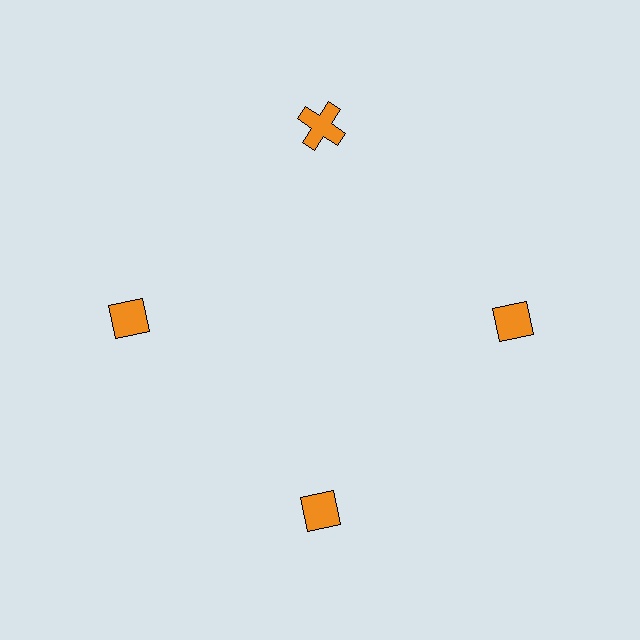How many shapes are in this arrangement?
There are 4 shapes arranged in a ring pattern.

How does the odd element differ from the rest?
It has a different shape: cross instead of diamond.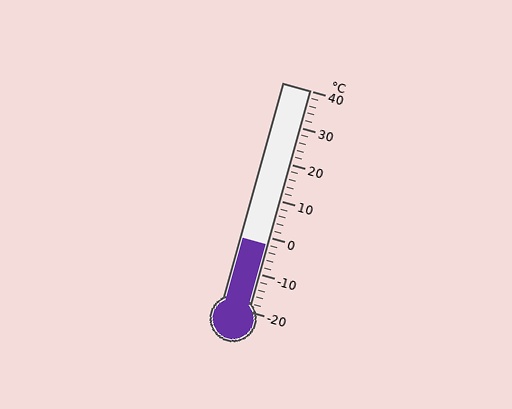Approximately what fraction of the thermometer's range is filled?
The thermometer is filled to approximately 30% of its range.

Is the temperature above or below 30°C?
The temperature is below 30°C.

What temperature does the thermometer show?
The thermometer shows approximately -2°C.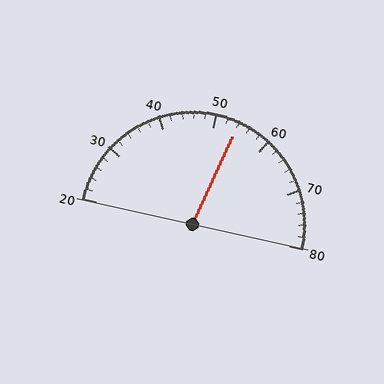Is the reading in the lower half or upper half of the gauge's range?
The reading is in the upper half of the range (20 to 80).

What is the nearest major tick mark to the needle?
The nearest major tick mark is 50.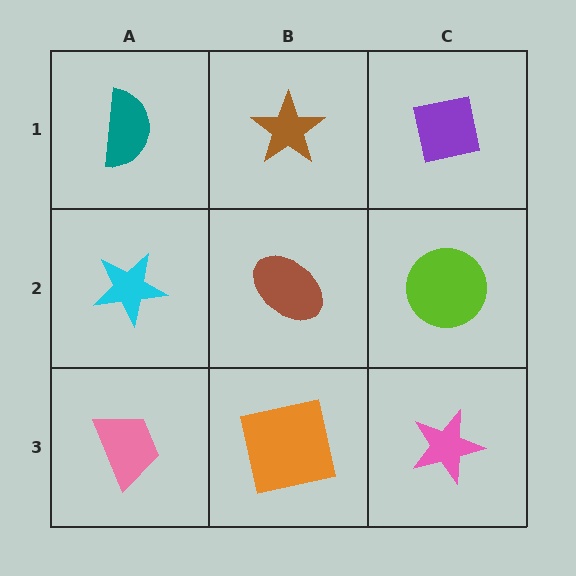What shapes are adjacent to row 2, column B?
A brown star (row 1, column B), an orange square (row 3, column B), a cyan star (row 2, column A), a lime circle (row 2, column C).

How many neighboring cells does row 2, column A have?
3.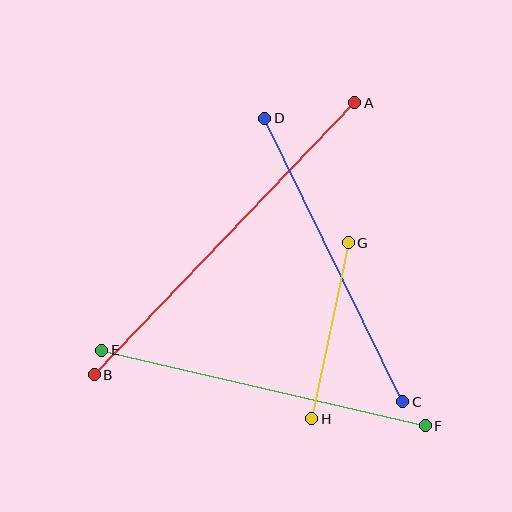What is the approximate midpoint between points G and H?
The midpoint is at approximately (330, 331) pixels.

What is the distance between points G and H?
The distance is approximately 180 pixels.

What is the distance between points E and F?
The distance is approximately 332 pixels.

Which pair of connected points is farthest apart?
Points A and B are farthest apart.